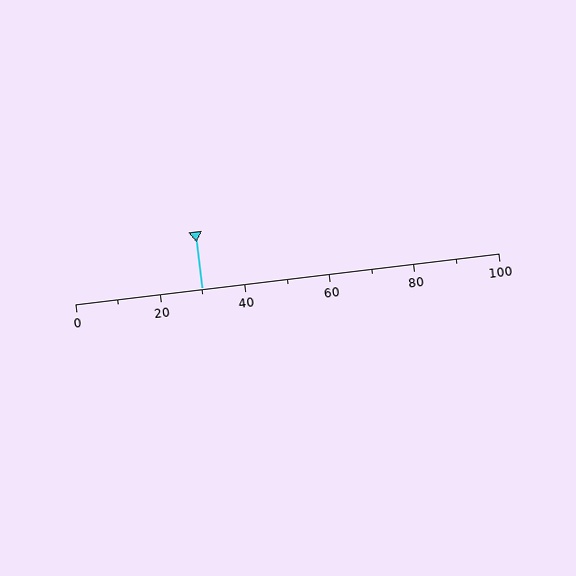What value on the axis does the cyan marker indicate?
The marker indicates approximately 30.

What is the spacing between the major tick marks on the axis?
The major ticks are spaced 20 apart.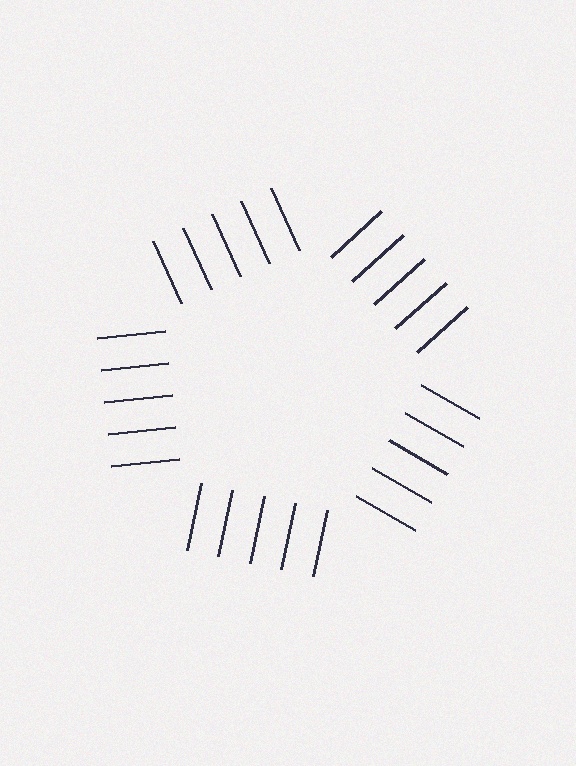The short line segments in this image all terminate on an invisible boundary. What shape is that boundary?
An illusory pentagon — the line segments terminate on its edges but no continuous stroke is drawn.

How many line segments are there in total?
25 — 5 along each of the 5 edges.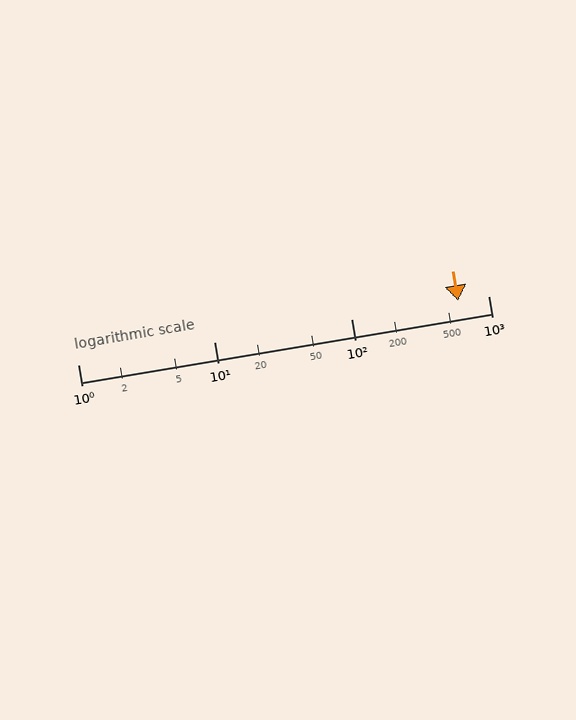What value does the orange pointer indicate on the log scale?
The pointer indicates approximately 600.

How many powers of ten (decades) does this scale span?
The scale spans 3 decades, from 1 to 1000.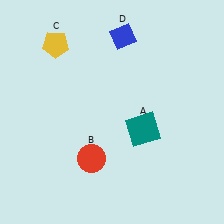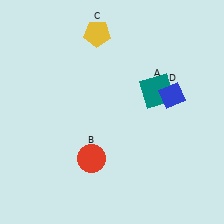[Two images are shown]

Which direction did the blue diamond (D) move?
The blue diamond (D) moved down.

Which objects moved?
The objects that moved are: the teal square (A), the yellow pentagon (C), the blue diamond (D).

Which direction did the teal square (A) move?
The teal square (A) moved up.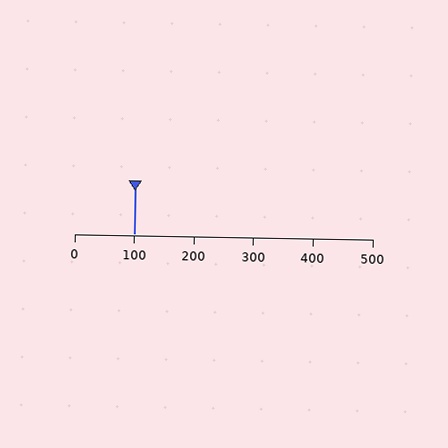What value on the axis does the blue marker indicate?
The marker indicates approximately 100.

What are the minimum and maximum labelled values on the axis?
The axis runs from 0 to 500.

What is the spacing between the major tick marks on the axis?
The major ticks are spaced 100 apart.